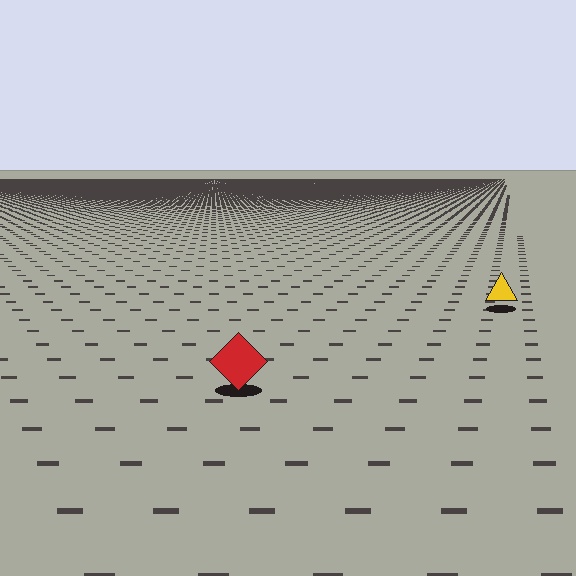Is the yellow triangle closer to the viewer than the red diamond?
No. The red diamond is closer — you can tell from the texture gradient: the ground texture is coarser near it.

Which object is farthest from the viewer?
The yellow triangle is farthest from the viewer. It appears smaller and the ground texture around it is denser.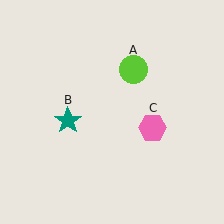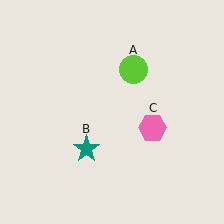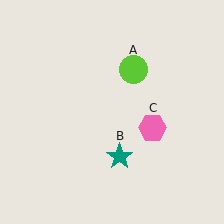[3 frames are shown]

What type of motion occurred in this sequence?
The teal star (object B) rotated counterclockwise around the center of the scene.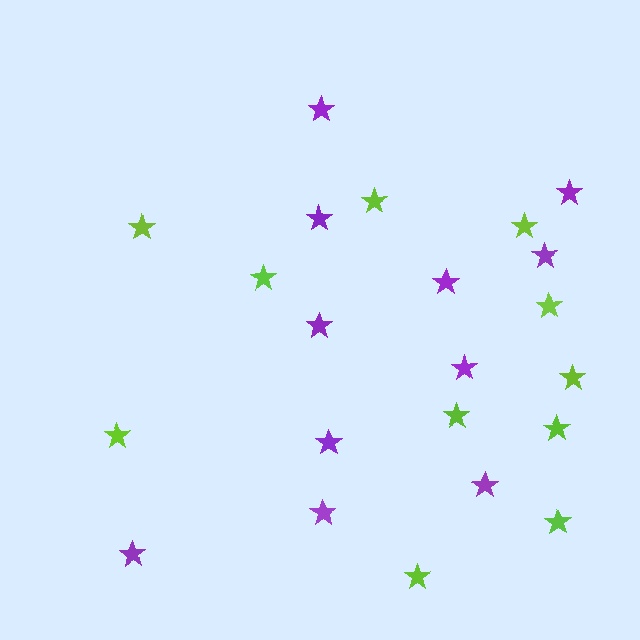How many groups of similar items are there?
There are 2 groups: one group of purple stars (11) and one group of lime stars (11).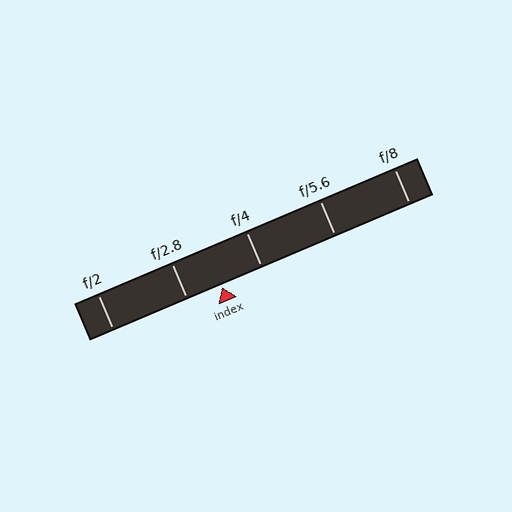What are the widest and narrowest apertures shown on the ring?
The widest aperture shown is f/2 and the narrowest is f/8.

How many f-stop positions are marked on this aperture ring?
There are 5 f-stop positions marked.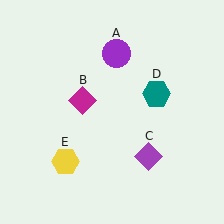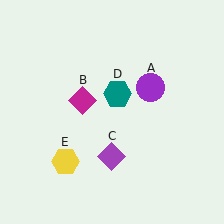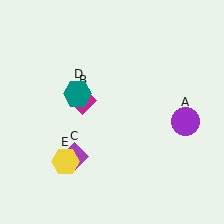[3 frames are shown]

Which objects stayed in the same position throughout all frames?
Magenta diamond (object B) and yellow hexagon (object E) remained stationary.